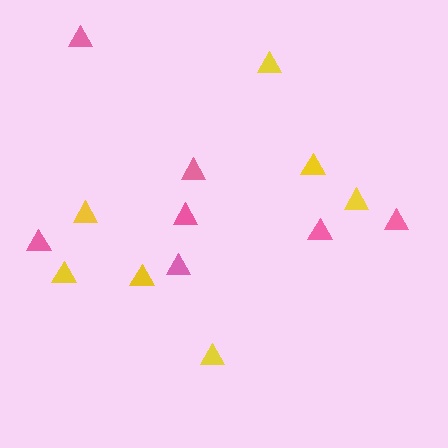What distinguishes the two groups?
There are 2 groups: one group of pink triangles (7) and one group of yellow triangles (7).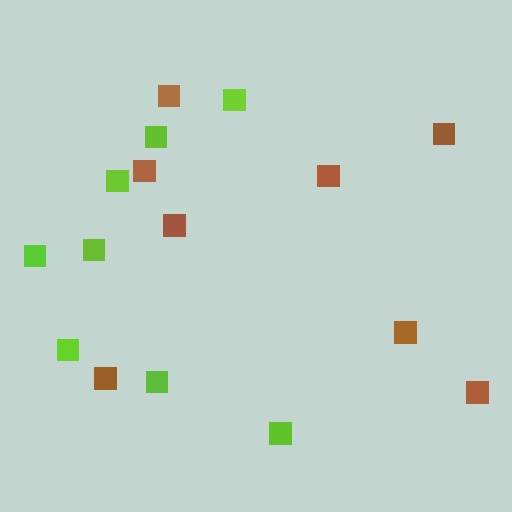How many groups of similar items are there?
There are 2 groups: one group of brown squares (8) and one group of lime squares (8).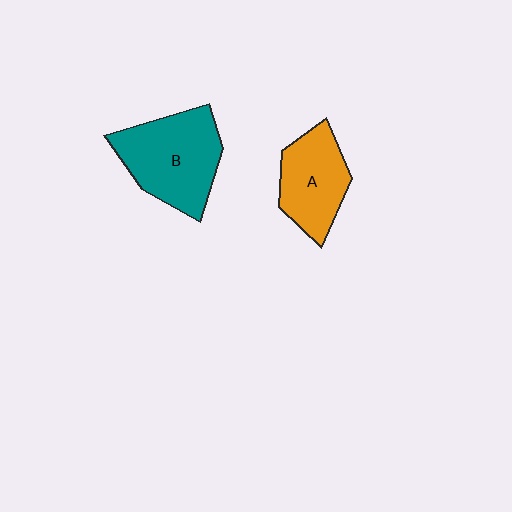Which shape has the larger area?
Shape B (teal).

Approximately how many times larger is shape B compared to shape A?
Approximately 1.4 times.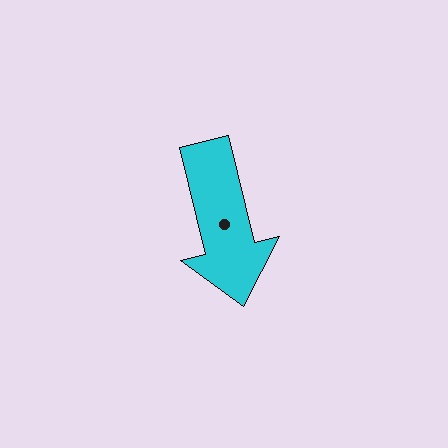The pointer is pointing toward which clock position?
Roughly 6 o'clock.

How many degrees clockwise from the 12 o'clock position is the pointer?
Approximately 167 degrees.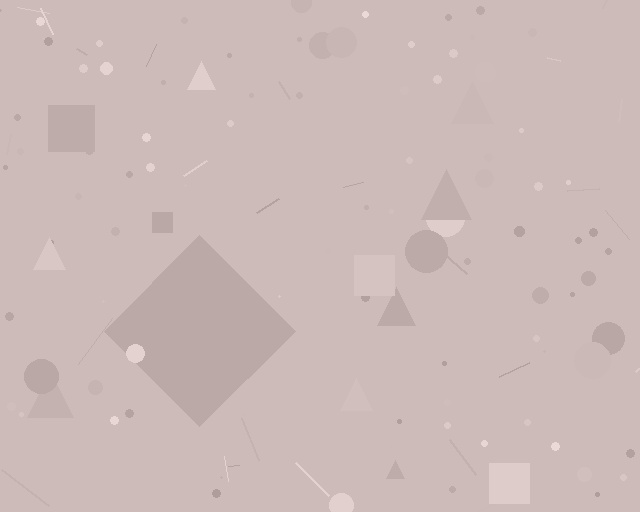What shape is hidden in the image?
A diamond is hidden in the image.